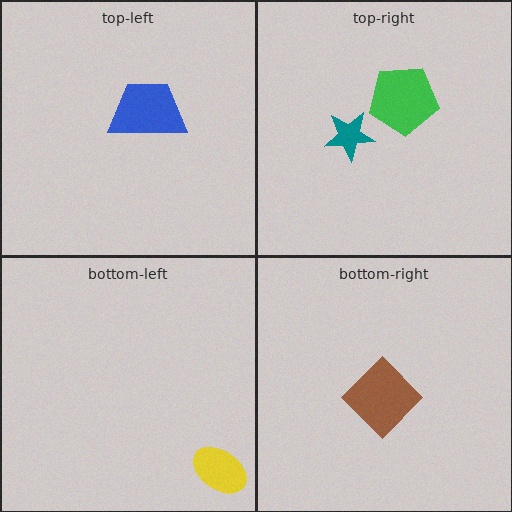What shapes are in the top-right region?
The green pentagon, the teal star.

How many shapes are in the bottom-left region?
1.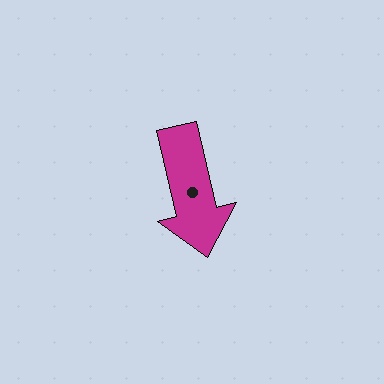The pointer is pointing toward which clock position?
Roughly 6 o'clock.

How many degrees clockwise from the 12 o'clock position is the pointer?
Approximately 167 degrees.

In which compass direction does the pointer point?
South.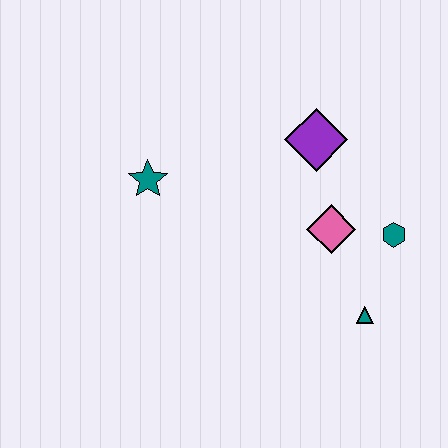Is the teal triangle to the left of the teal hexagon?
Yes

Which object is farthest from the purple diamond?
The teal triangle is farthest from the purple diamond.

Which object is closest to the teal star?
The purple diamond is closest to the teal star.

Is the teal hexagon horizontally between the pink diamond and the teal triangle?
No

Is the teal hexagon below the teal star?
Yes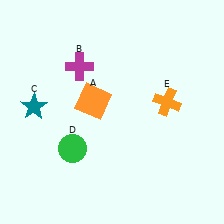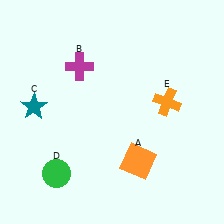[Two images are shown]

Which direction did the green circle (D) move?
The green circle (D) moved down.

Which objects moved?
The objects that moved are: the orange square (A), the green circle (D).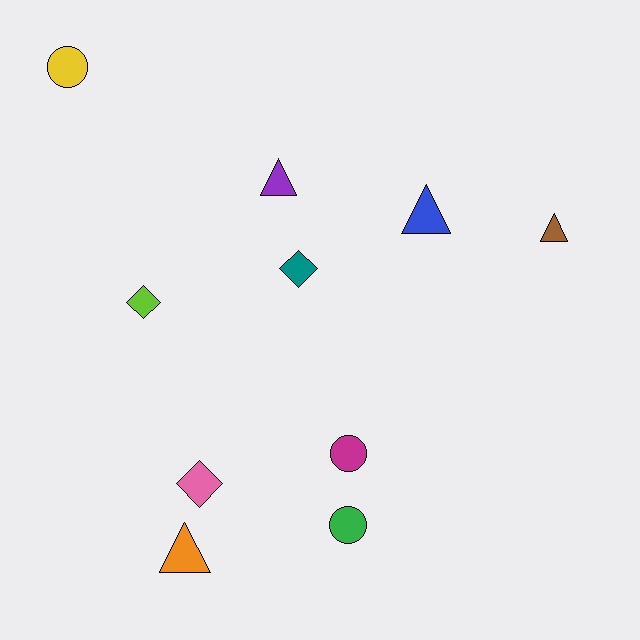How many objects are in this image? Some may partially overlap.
There are 10 objects.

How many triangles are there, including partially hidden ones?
There are 4 triangles.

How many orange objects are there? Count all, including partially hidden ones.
There is 1 orange object.